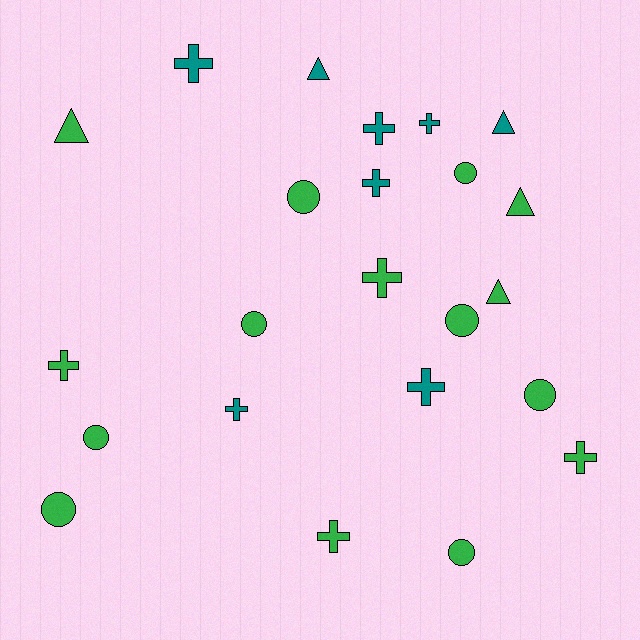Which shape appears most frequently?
Cross, with 10 objects.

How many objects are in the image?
There are 23 objects.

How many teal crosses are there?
There are 6 teal crosses.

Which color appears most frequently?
Green, with 15 objects.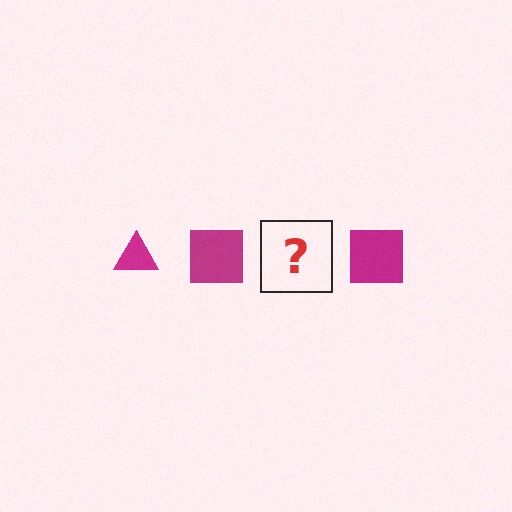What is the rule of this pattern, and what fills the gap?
The rule is that the pattern cycles through triangle, square shapes in magenta. The gap should be filled with a magenta triangle.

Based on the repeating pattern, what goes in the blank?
The blank should be a magenta triangle.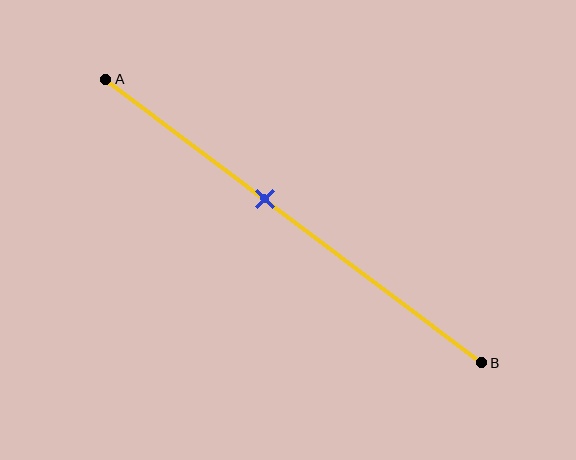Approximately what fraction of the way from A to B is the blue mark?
The blue mark is approximately 40% of the way from A to B.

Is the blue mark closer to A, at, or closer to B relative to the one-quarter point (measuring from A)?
The blue mark is closer to point B than the one-quarter point of segment AB.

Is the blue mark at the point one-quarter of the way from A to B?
No, the mark is at about 40% from A, not at the 25% one-quarter point.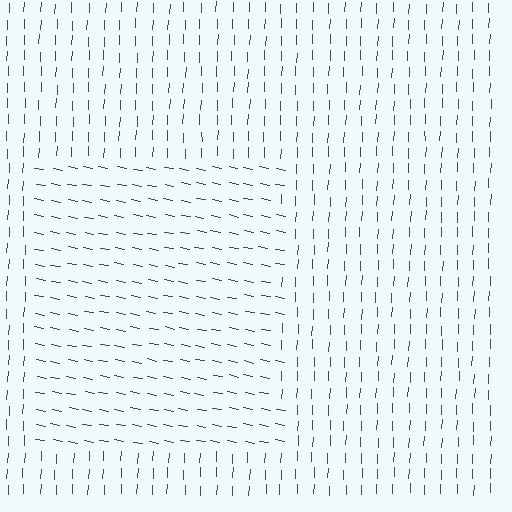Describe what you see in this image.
The image is filled with small blue line segments. A rectangle region in the image has lines oriented differently from the surrounding lines, creating a visible texture boundary.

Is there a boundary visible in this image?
Yes, there is a texture boundary formed by a change in line orientation.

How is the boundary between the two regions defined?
The boundary is defined purely by a change in line orientation (approximately 81 degrees difference). All lines are the same color and thickness.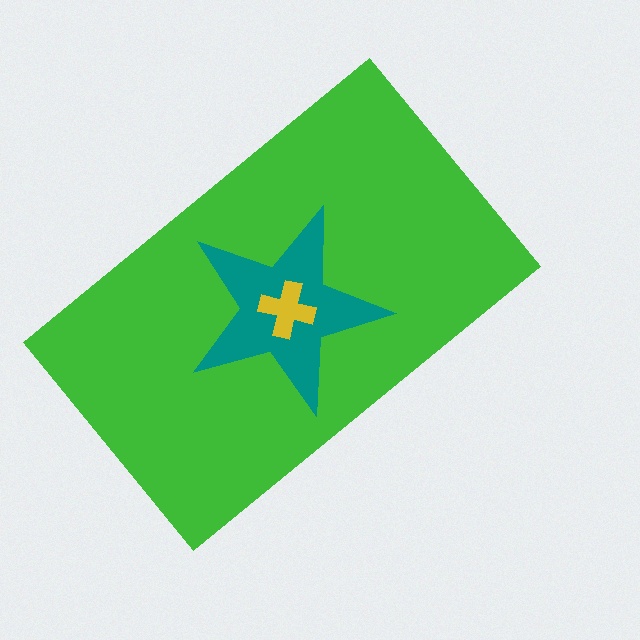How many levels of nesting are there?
3.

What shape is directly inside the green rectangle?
The teal star.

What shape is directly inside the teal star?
The yellow cross.